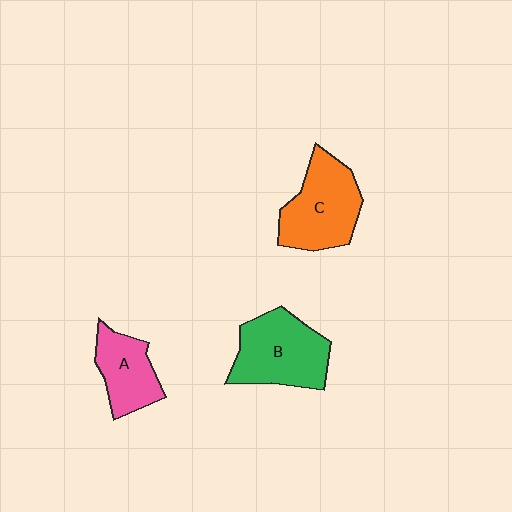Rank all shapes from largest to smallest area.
From largest to smallest: B (green), C (orange), A (pink).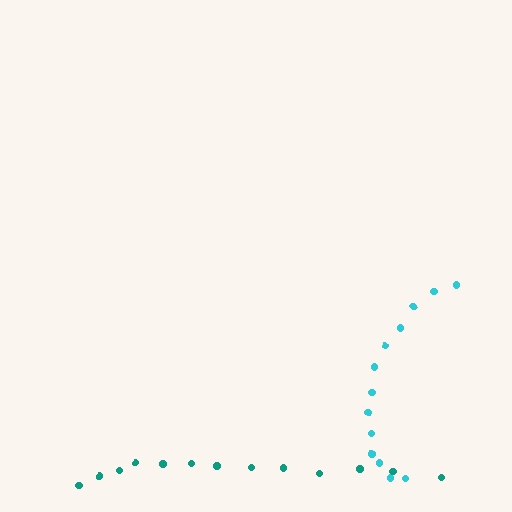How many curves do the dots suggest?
There are 2 distinct paths.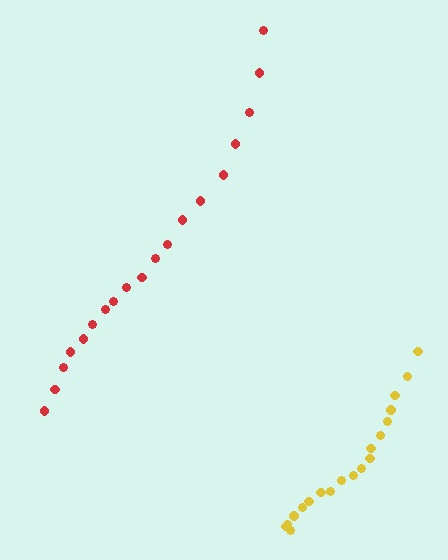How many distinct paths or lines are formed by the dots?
There are 2 distinct paths.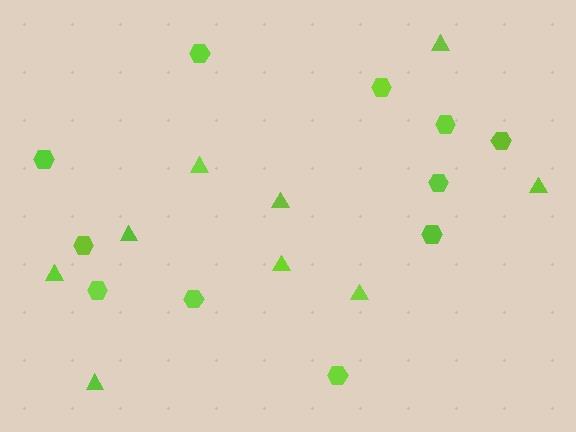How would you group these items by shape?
There are 2 groups: one group of hexagons (11) and one group of triangles (9).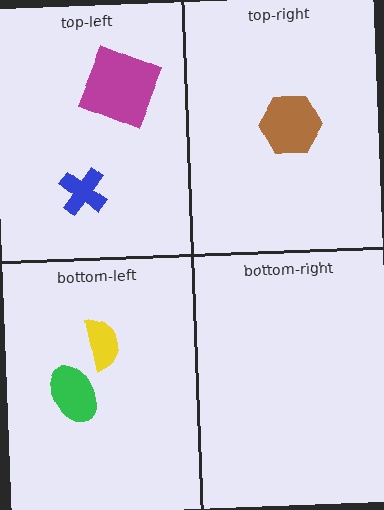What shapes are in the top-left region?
The magenta square, the blue cross.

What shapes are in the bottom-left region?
The yellow semicircle, the green ellipse.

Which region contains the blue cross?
The top-left region.